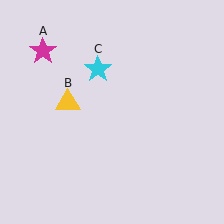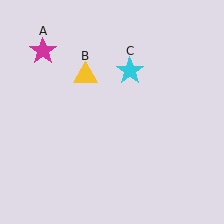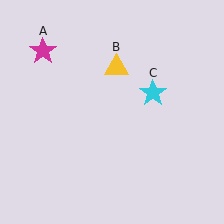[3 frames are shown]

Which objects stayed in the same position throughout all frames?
Magenta star (object A) remained stationary.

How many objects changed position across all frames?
2 objects changed position: yellow triangle (object B), cyan star (object C).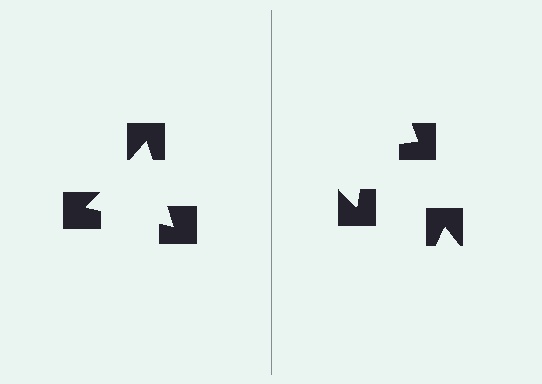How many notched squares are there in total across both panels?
6 — 3 on each side.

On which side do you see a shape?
An illusory triangle appears on the left side. On the right side the wedge cuts are rotated, so no coherent shape forms.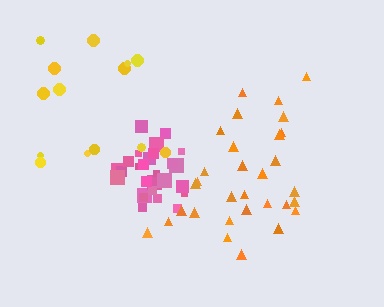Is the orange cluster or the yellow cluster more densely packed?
Orange.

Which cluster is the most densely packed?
Pink.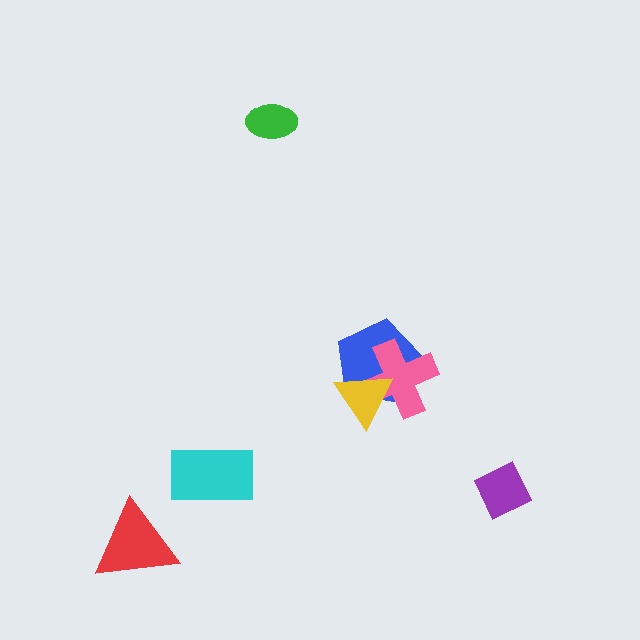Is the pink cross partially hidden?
Yes, it is partially covered by another shape.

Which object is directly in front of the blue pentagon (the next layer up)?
The pink cross is directly in front of the blue pentagon.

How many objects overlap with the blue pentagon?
2 objects overlap with the blue pentagon.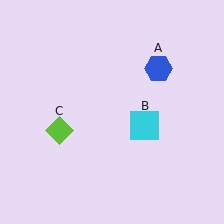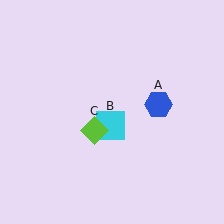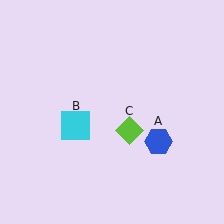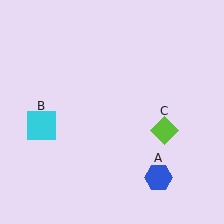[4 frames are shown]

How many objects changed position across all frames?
3 objects changed position: blue hexagon (object A), cyan square (object B), lime diamond (object C).